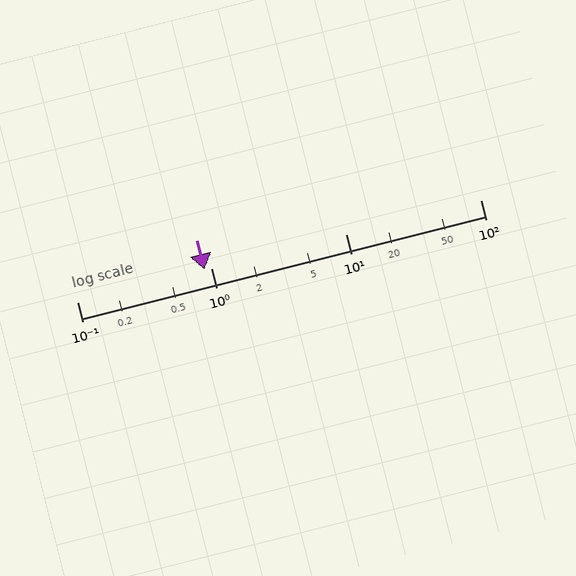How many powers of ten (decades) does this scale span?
The scale spans 3 decades, from 0.1 to 100.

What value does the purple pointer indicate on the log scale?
The pointer indicates approximately 0.89.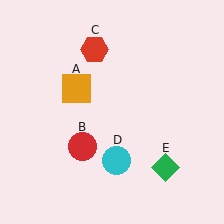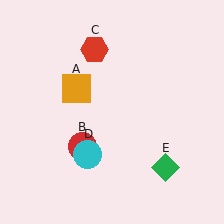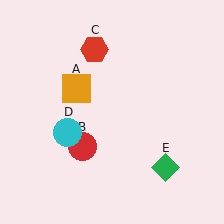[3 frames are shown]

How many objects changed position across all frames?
1 object changed position: cyan circle (object D).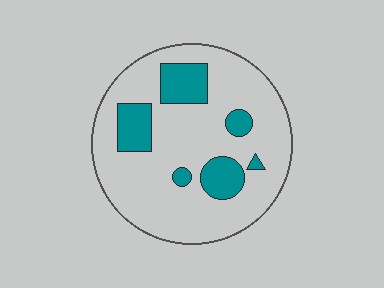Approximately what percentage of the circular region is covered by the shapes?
Approximately 20%.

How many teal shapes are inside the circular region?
6.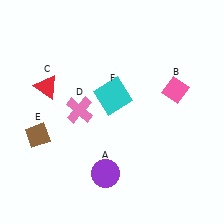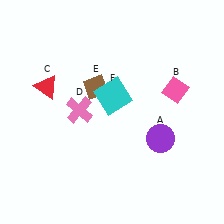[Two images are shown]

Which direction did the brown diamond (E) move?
The brown diamond (E) moved right.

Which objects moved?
The objects that moved are: the purple circle (A), the brown diamond (E).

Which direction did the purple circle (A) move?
The purple circle (A) moved right.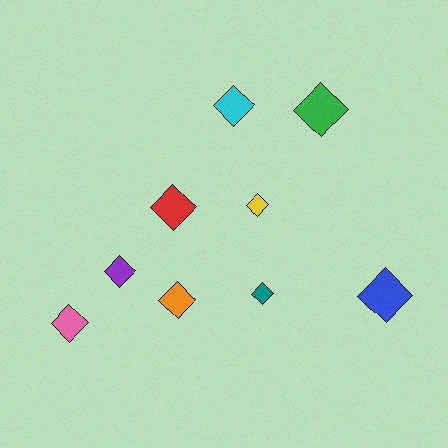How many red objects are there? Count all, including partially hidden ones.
There is 1 red object.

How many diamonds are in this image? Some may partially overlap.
There are 9 diamonds.